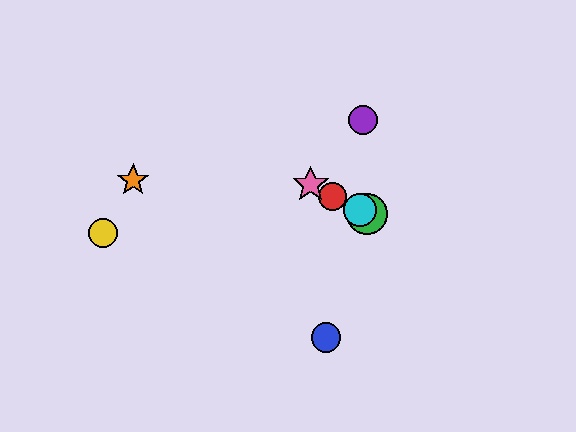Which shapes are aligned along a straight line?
The red circle, the green circle, the cyan circle, the pink star are aligned along a straight line.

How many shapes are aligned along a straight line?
4 shapes (the red circle, the green circle, the cyan circle, the pink star) are aligned along a straight line.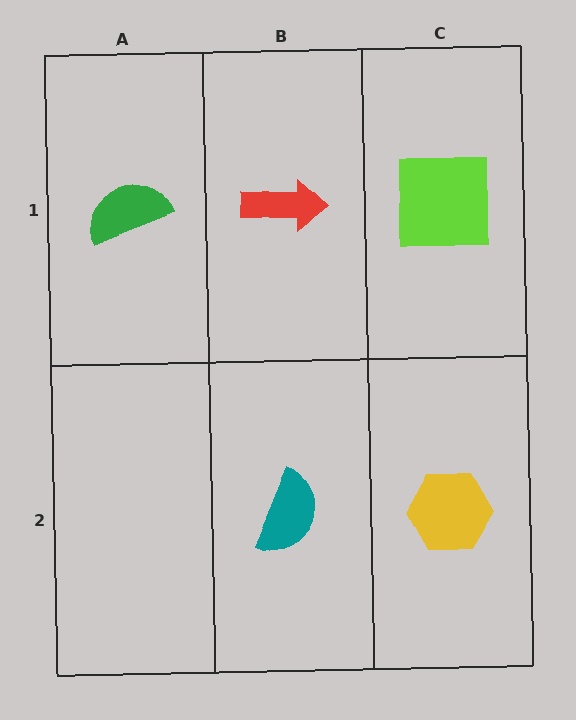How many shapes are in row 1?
3 shapes.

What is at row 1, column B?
A red arrow.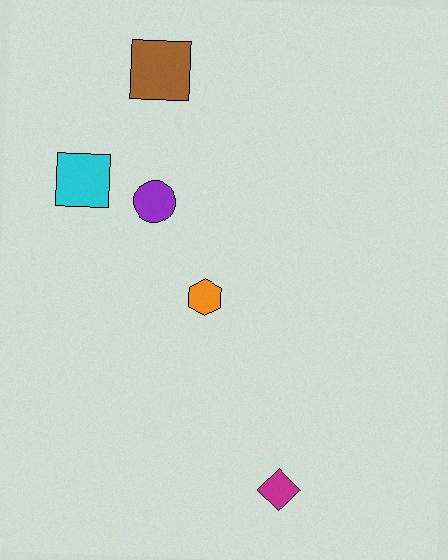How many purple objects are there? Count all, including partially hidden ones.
There is 1 purple object.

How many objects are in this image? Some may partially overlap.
There are 5 objects.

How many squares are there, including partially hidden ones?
There are 2 squares.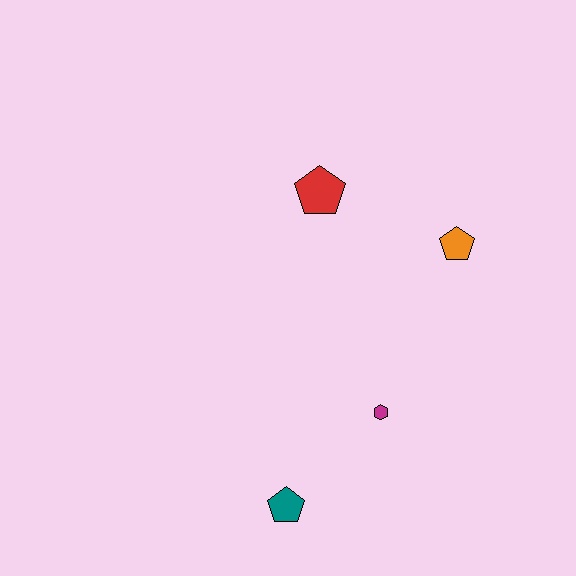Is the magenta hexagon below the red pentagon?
Yes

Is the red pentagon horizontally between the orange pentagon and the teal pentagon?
Yes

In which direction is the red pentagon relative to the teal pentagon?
The red pentagon is above the teal pentagon.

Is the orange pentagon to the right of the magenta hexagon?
Yes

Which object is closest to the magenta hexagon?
The teal pentagon is closest to the magenta hexagon.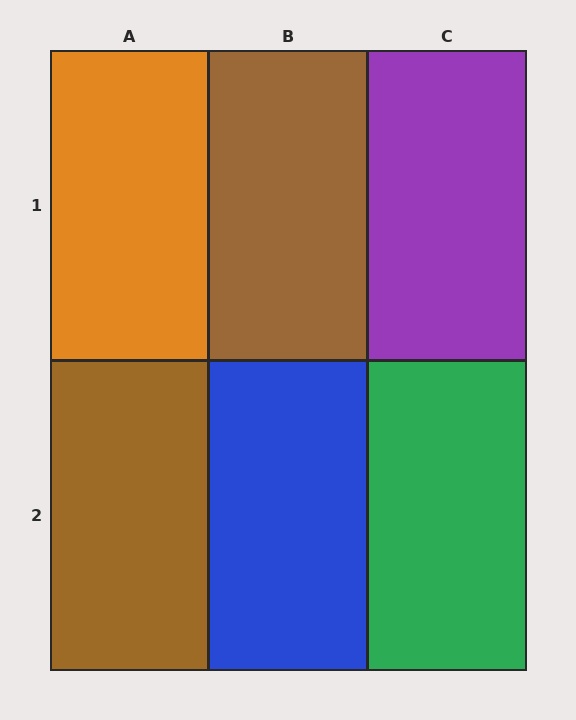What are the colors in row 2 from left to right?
Brown, blue, green.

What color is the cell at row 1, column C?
Purple.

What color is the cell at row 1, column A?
Orange.